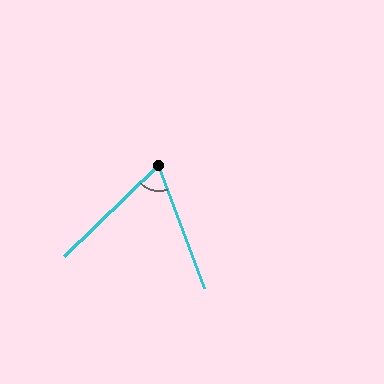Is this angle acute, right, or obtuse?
It is acute.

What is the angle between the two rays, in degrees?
Approximately 66 degrees.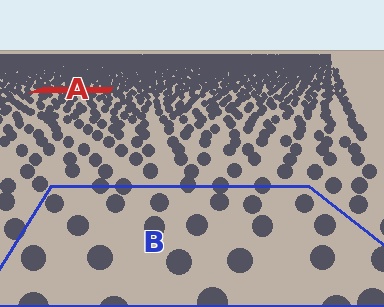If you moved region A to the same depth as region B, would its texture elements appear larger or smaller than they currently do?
They would appear larger. At a closer depth, the same texture elements are projected at a bigger on-screen size.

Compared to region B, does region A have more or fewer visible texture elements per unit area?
Region A has more texture elements per unit area — they are packed more densely because it is farther away.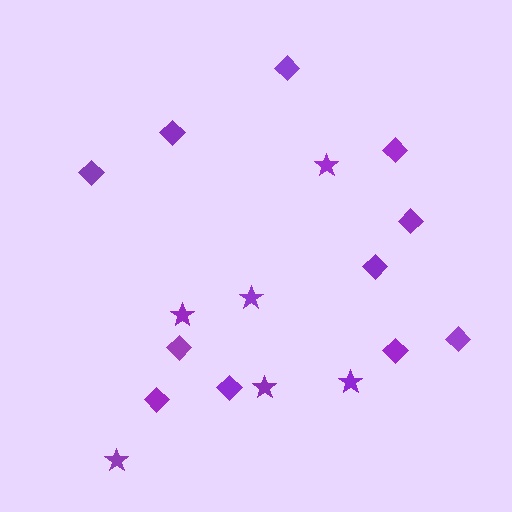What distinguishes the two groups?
There are 2 groups: one group of stars (6) and one group of diamonds (11).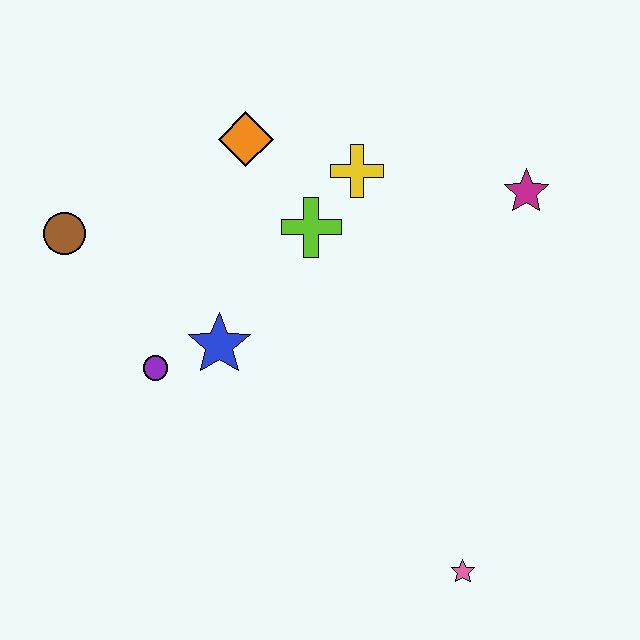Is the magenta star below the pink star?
No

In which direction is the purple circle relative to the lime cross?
The purple circle is to the left of the lime cross.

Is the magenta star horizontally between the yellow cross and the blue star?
No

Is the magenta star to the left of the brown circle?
No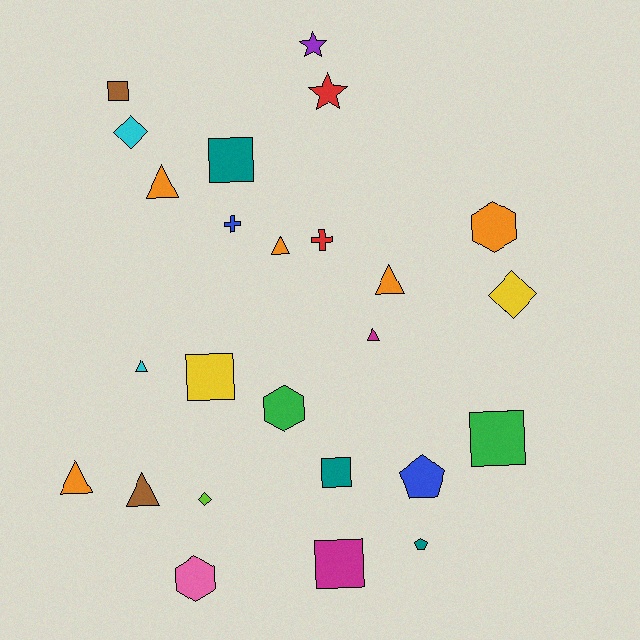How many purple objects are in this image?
There is 1 purple object.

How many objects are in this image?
There are 25 objects.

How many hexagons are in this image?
There are 3 hexagons.